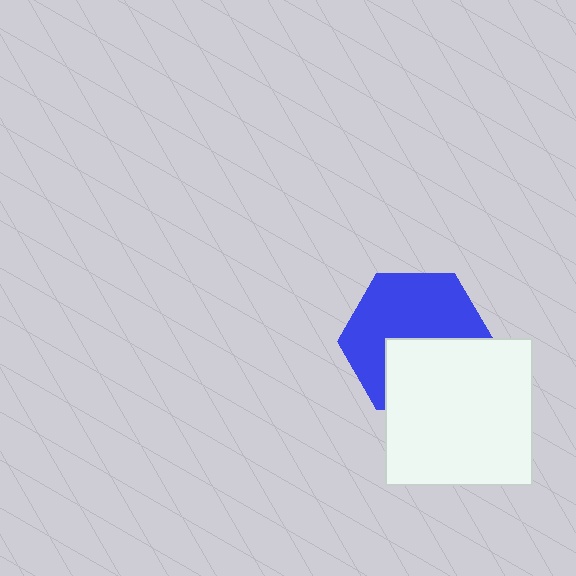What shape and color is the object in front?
The object in front is a white square.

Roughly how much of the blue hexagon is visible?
About half of it is visible (roughly 60%).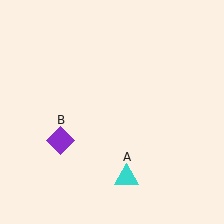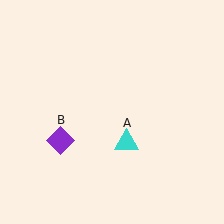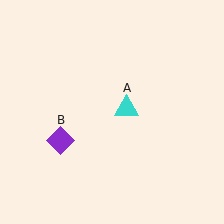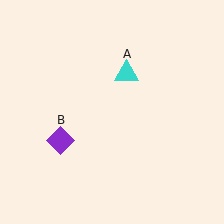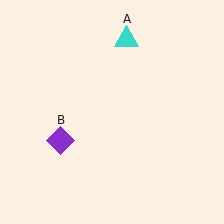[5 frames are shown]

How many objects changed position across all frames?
1 object changed position: cyan triangle (object A).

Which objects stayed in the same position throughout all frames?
Purple diamond (object B) remained stationary.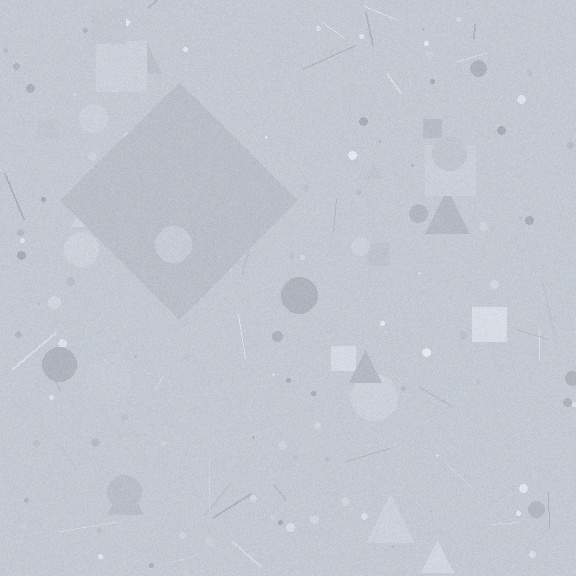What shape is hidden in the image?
A diamond is hidden in the image.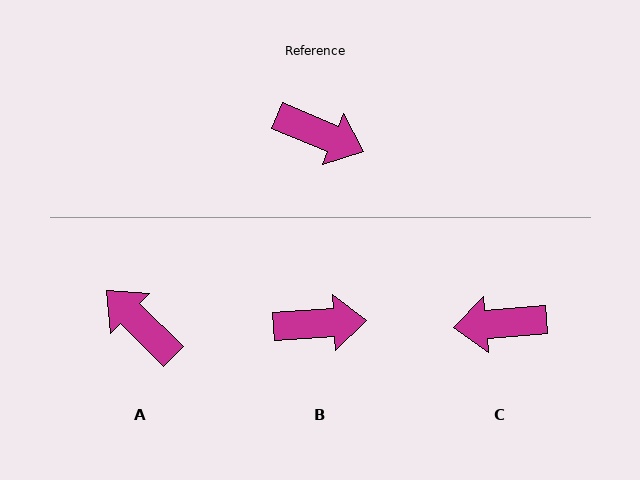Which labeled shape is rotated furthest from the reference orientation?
A, about 158 degrees away.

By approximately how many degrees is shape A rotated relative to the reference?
Approximately 158 degrees counter-clockwise.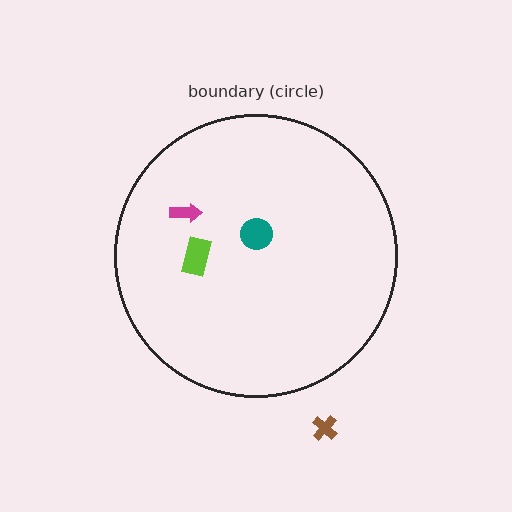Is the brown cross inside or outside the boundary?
Outside.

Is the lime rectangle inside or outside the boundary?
Inside.